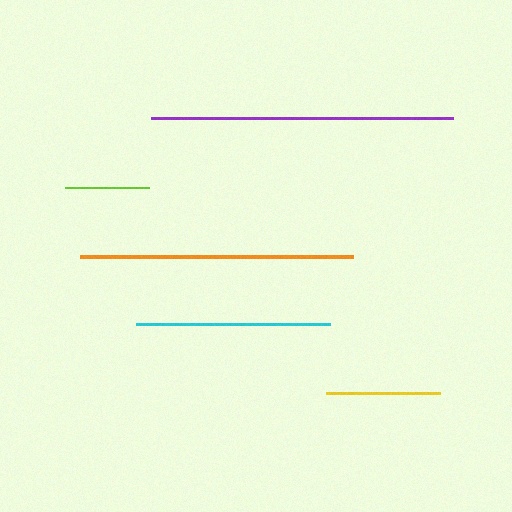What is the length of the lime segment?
The lime segment is approximately 84 pixels long.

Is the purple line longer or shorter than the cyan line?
The purple line is longer than the cyan line.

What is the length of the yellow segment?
The yellow segment is approximately 114 pixels long.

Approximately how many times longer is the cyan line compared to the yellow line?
The cyan line is approximately 1.7 times the length of the yellow line.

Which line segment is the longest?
The purple line is the longest at approximately 302 pixels.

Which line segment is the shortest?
The lime line is the shortest at approximately 84 pixels.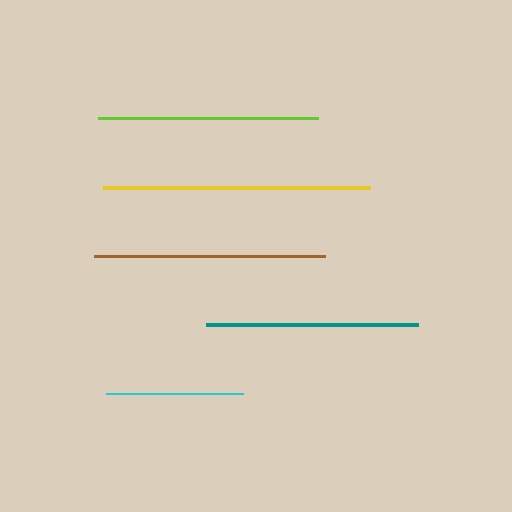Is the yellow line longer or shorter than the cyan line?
The yellow line is longer than the cyan line.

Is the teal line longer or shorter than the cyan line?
The teal line is longer than the cyan line.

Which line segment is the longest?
The yellow line is the longest at approximately 267 pixels.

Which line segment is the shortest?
The cyan line is the shortest at approximately 137 pixels.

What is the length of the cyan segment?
The cyan segment is approximately 137 pixels long.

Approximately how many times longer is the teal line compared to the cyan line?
The teal line is approximately 1.5 times the length of the cyan line.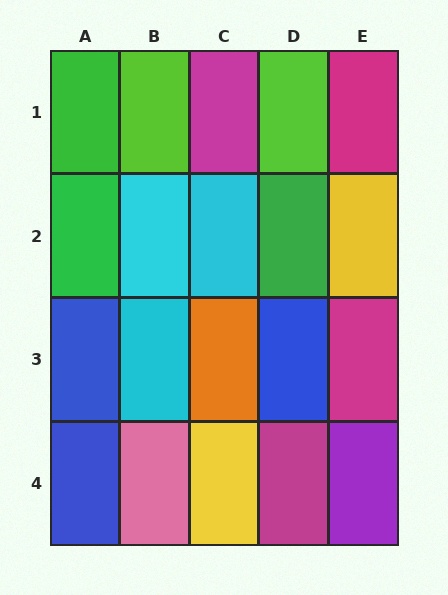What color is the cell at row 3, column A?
Blue.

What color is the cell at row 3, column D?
Blue.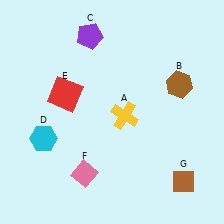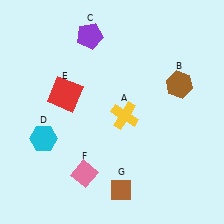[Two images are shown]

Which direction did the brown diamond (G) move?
The brown diamond (G) moved left.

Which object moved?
The brown diamond (G) moved left.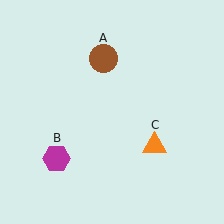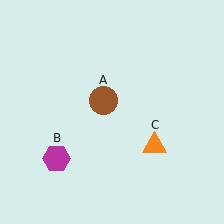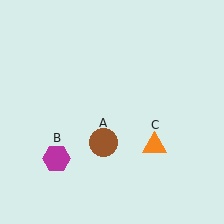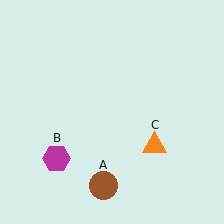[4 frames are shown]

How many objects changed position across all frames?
1 object changed position: brown circle (object A).